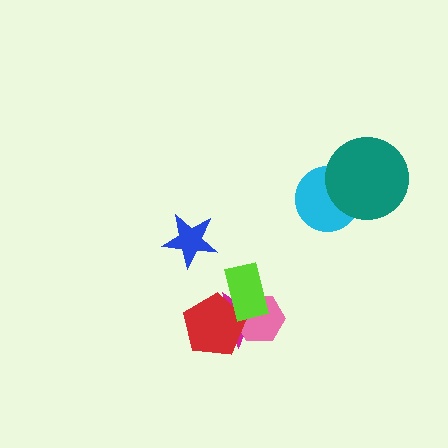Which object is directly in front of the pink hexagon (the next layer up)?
The red pentagon is directly in front of the pink hexagon.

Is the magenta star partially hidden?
Yes, it is partially covered by another shape.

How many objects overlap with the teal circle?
1 object overlaps with the teal circle.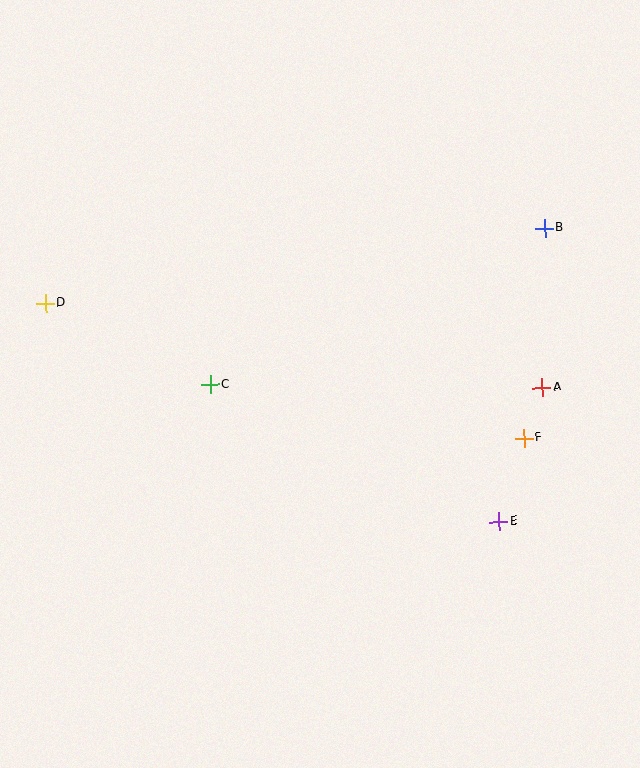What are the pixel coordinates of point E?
Point E is at (499, 521).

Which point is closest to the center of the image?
Point C at (210, 385) is closest to the center.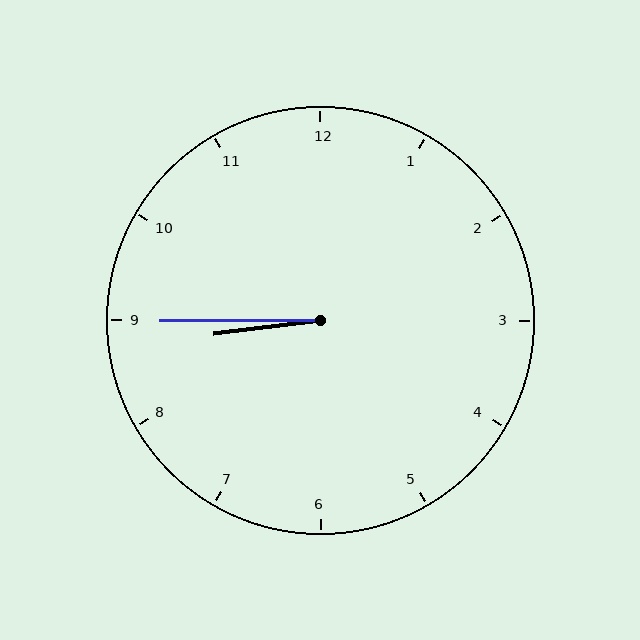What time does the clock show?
8:45.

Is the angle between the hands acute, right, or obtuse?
It is acute.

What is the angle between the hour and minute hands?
Approximately 8 degrees.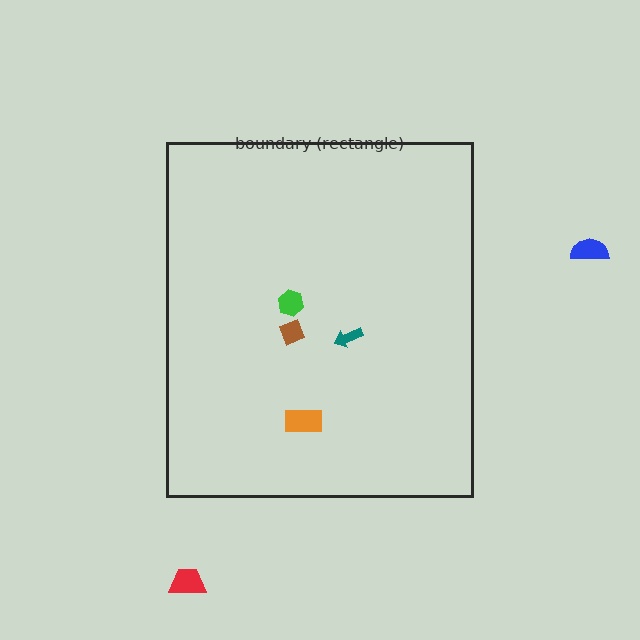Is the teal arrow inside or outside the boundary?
Inside.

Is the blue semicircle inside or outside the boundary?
Outside.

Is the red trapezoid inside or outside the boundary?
Outside.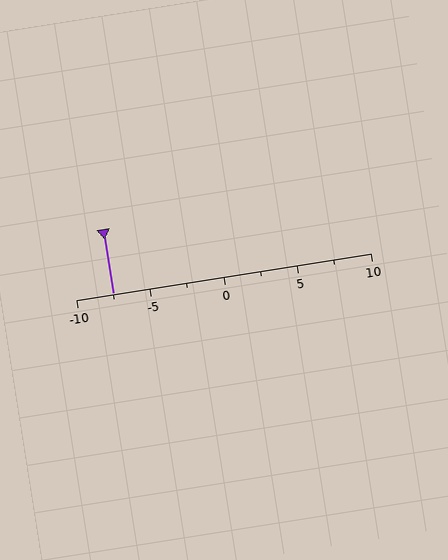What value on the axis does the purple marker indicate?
The marker indicates approximately -7.5.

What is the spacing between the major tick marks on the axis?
The major ticks are spaced 5 apart.